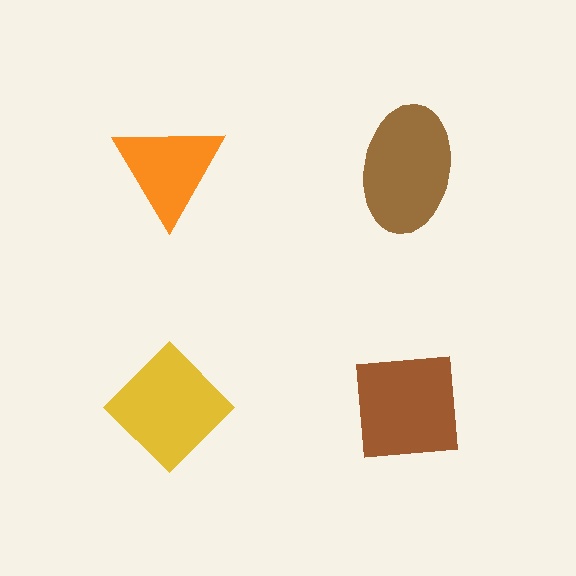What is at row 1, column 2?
A brown ellipse.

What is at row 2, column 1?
A yellow diamond.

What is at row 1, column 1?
An orange triangle.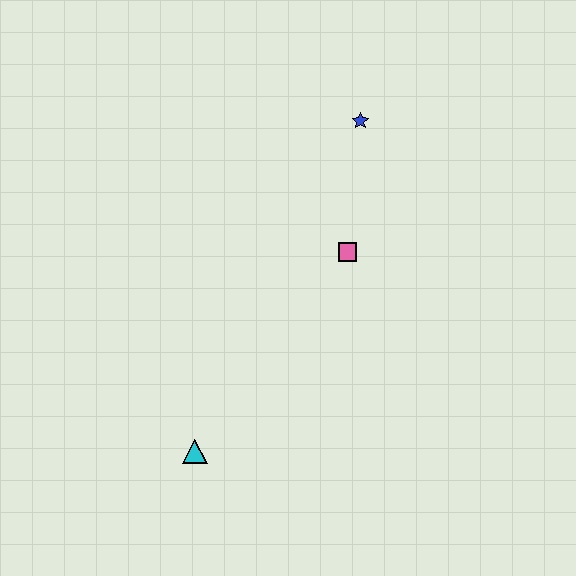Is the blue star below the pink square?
No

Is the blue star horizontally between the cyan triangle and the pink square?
No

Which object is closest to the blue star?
The pink square is closest to the blue star.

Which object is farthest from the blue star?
The cyan triangle is farthest from the blue star.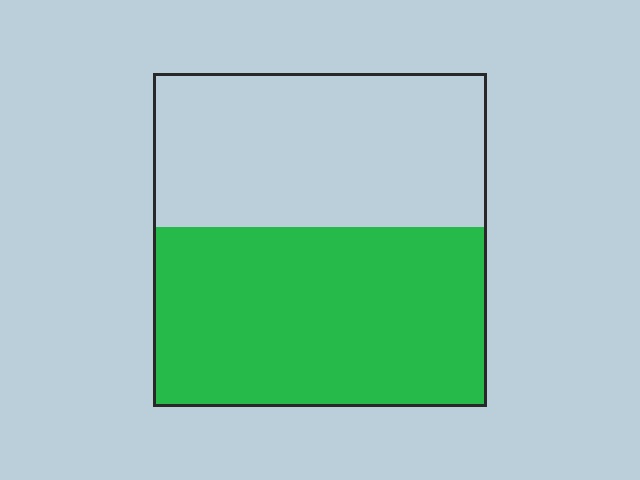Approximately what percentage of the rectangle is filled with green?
Approximately 55%.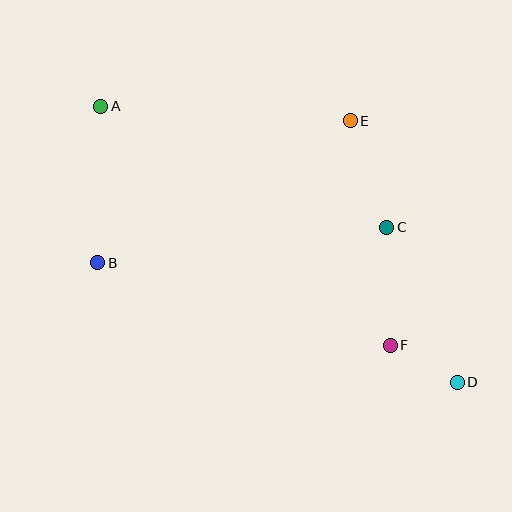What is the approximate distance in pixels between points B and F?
The distance between B and F is approximately 304 pixels.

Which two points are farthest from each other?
Points A and D are farthest from each other.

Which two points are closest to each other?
Points D and F are closest to each other.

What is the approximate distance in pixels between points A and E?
The distance between A and E is approximately 250 pixels.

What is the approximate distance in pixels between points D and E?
The distance between D and E is approximately 283 pixels.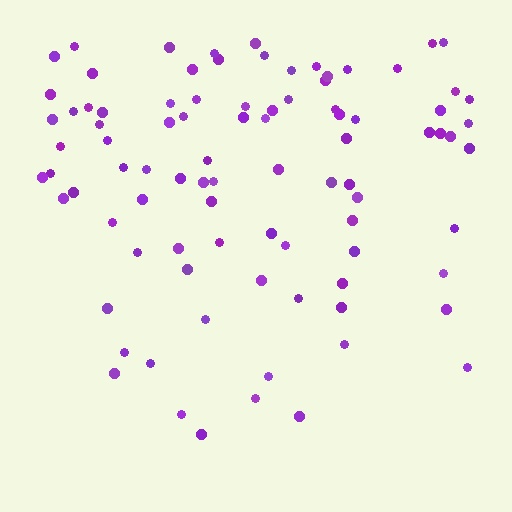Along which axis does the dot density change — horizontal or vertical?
Vertical.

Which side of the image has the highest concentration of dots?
The top.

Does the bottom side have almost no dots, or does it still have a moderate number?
Still a moderate number, just noticeably fewer than the top.